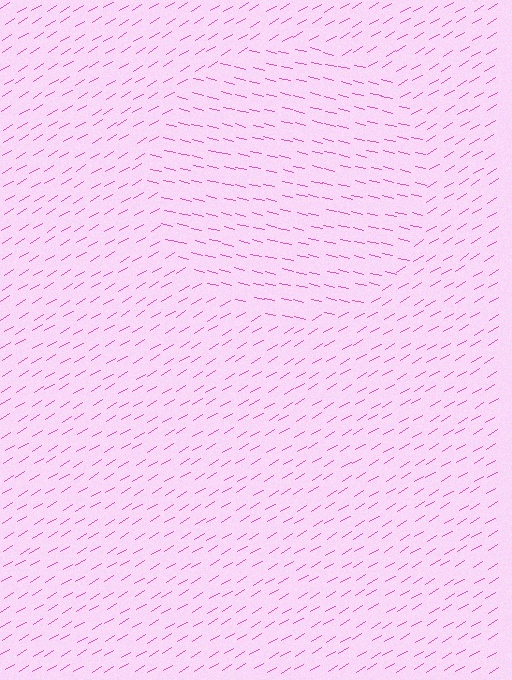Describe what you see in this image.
The image is filled with small pink line segments. A circle region in the image has lines oriented differently from the surrounding lines, creating a visible texture boundary.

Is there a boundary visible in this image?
Yes, there is a texture boundary formed by a change in line orientation.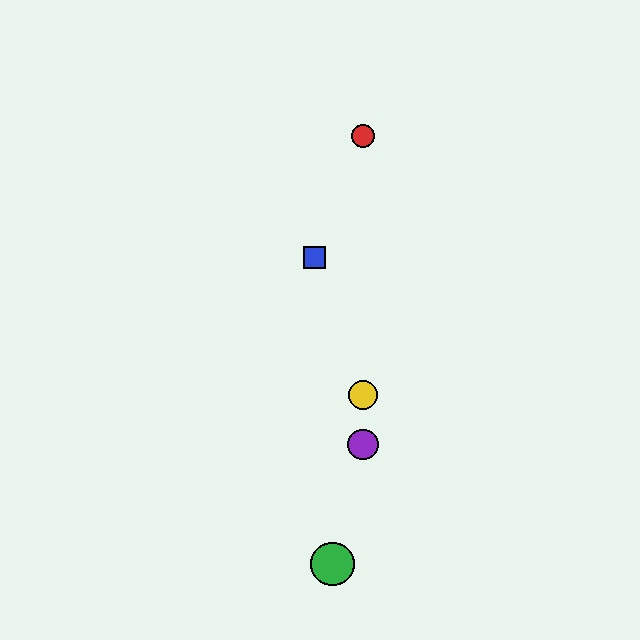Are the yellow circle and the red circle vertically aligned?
Yes, both are at x≈363.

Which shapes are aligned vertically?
The red circle, the yellow circle, the purple circle are aligned vertically.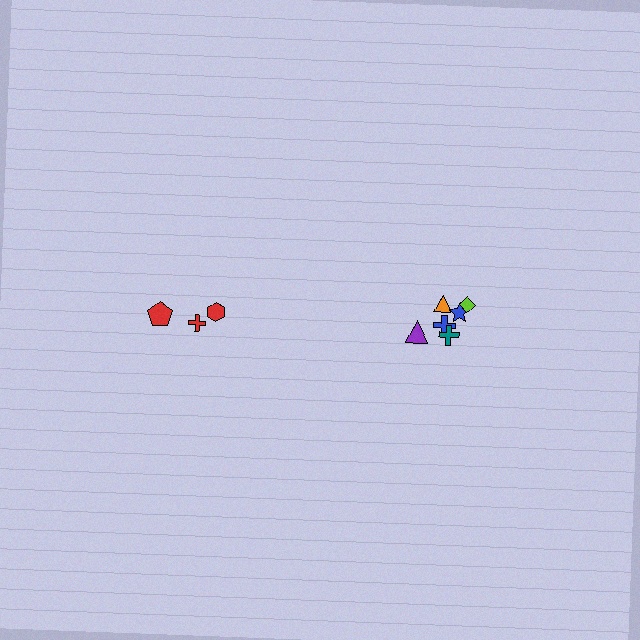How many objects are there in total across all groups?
There are 9 objects.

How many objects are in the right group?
There are 6 objects.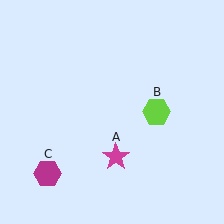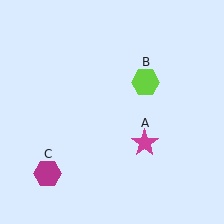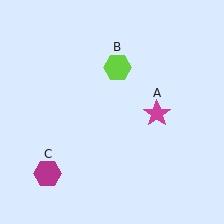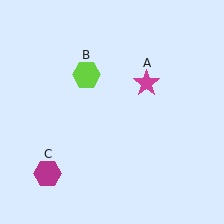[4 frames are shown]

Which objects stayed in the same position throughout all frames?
Magenta hexagon (object C) remained stationary.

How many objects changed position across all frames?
2 objects changed position: magenta star (object A), lime hexagon (object B).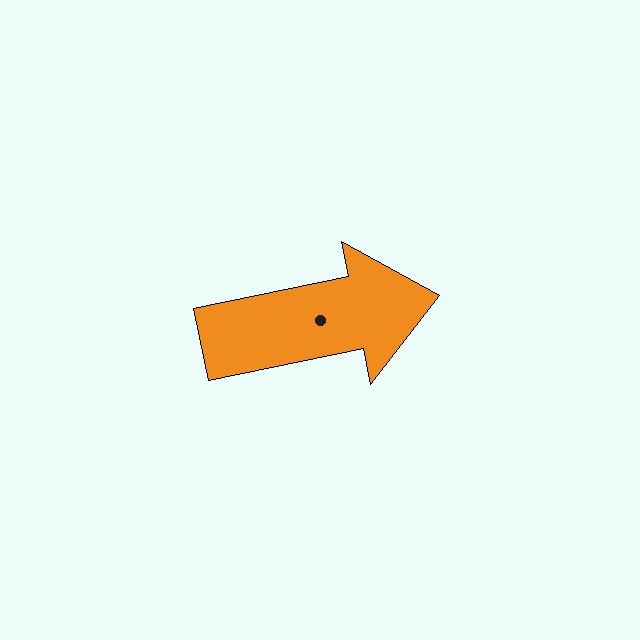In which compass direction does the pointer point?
East.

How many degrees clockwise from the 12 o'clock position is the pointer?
Approximately 78 degrees.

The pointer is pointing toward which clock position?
Roughly 3 o'clock.